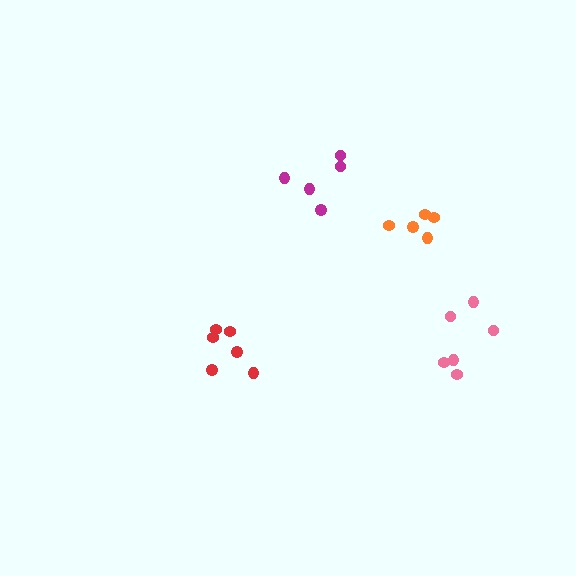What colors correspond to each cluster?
The clusters are colored: red, magenta, orange, pink.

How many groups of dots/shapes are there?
There are 4 groups.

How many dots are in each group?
Group 1: 6 dots, Group 2: 5 dots, Group 3: 5 dots, Group 4: 6 dots (22 total).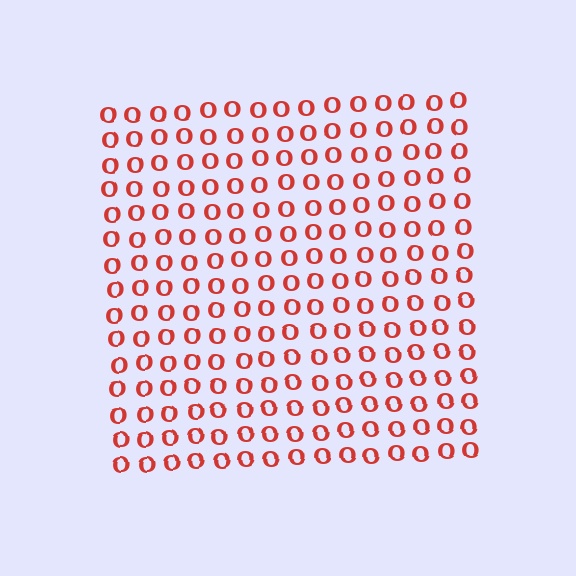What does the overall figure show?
The overall figure shows a square.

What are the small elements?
The small elements are letter O's.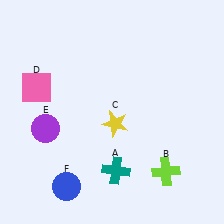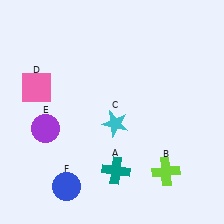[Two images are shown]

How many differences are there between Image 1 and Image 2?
There is 1 difference between the two images.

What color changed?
The star (C) changed from yellow in Image 1 to cyan in Image 2.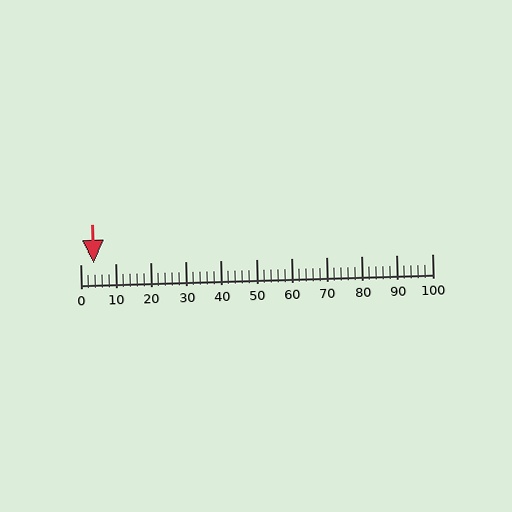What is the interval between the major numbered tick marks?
The major tick marks are spaced 10 units apart.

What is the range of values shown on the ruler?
The ruler shows values from 0 to 100.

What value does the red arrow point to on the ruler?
The red arrow points to approximately 4.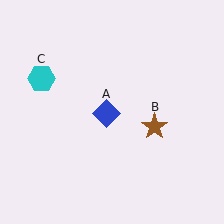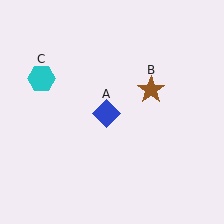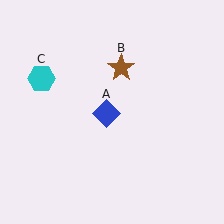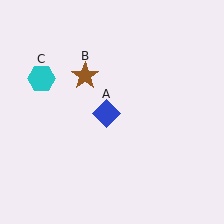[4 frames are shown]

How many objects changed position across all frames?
1 object changed position: brown star (object B).